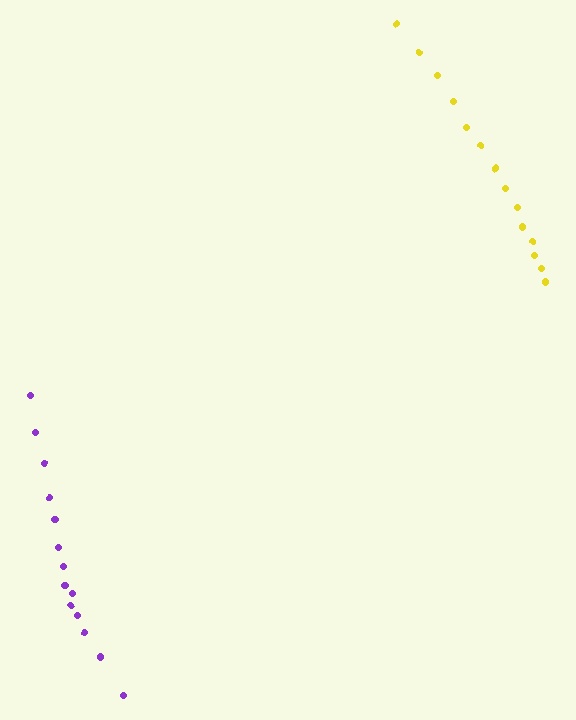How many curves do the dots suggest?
There are 2 distinct paths.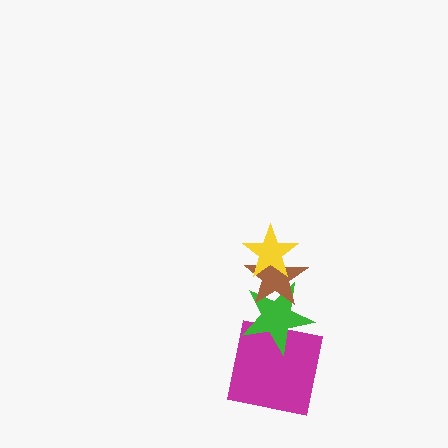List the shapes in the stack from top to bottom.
From top to bottom: the yellow star, the brown star, the green star, the magenta square.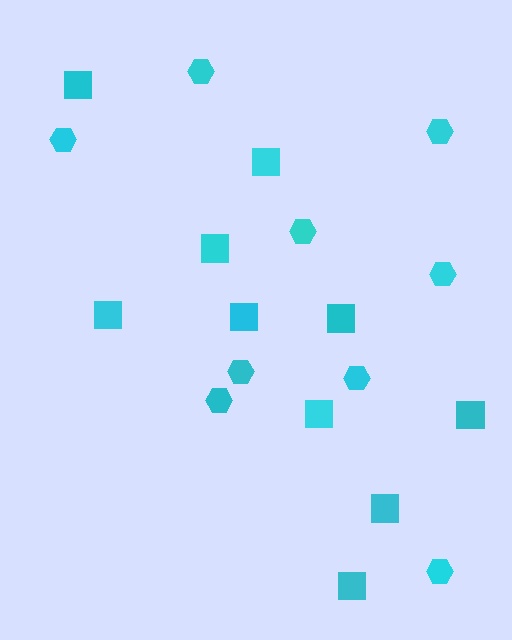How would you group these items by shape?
There are 2 groups: one group of hexagons (9) and one group of squares (10).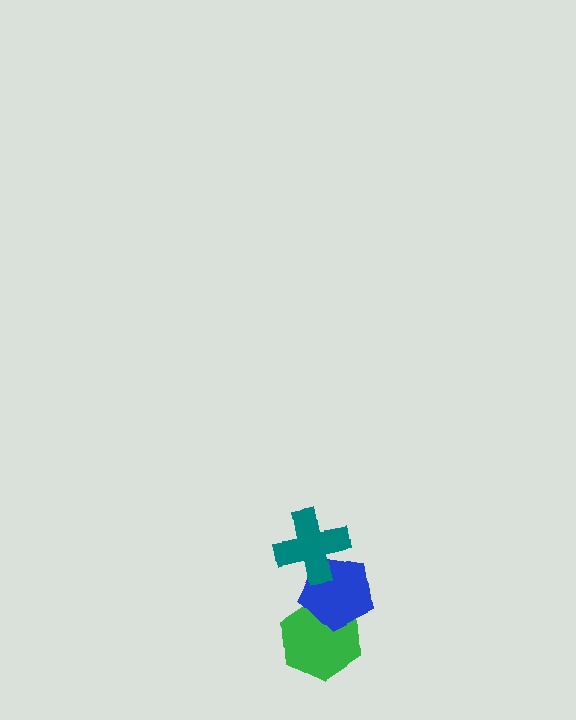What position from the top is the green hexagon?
The green hexagon is 3rd from the top.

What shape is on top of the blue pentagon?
The teal cross is on top of the blue pentagon.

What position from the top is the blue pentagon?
The blue pentagon is 2nd from the top.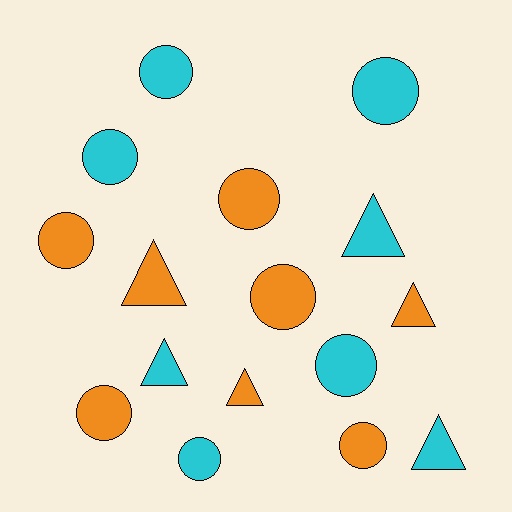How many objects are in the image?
There are 16 objects.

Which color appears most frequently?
Orange, with 8 objects.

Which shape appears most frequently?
Circle, with 10 objects.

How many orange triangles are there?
There are 3 orange triangles.